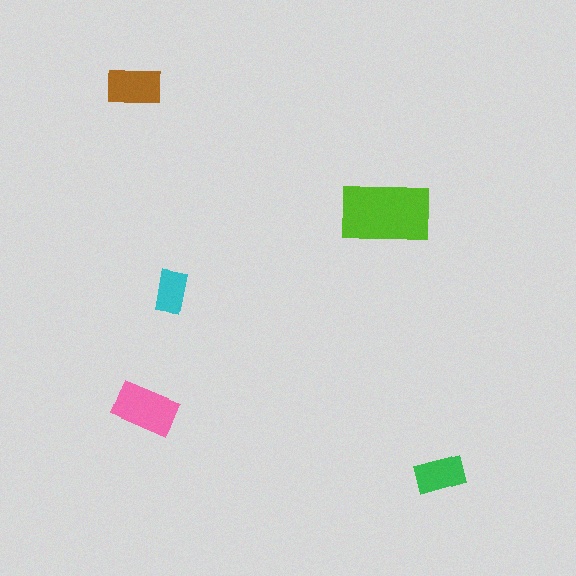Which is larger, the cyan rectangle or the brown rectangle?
The brown one.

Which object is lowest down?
The green rectangle is bottommost.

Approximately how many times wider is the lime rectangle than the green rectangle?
About 2 times wider.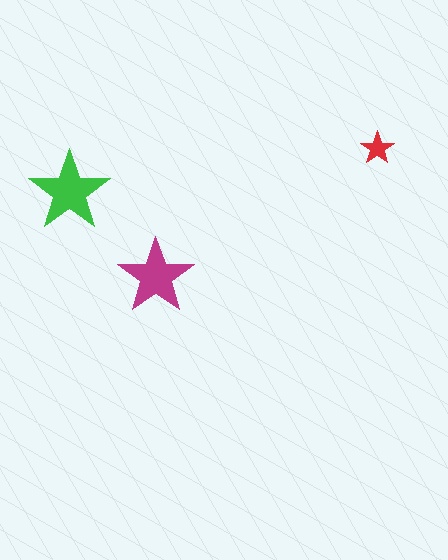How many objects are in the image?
There are 3 objects in the image.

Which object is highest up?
The red star is topmost.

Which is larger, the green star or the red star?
The green one.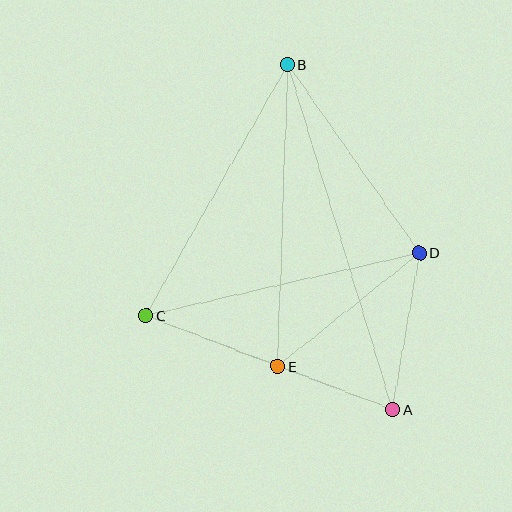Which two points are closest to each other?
Points A and E are closest to each other.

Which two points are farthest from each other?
Points A and B are farthest from each other.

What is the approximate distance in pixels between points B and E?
The distance between B and E is approximately 302 pixels.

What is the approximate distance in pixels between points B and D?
The distance between B and D is approximately 229 pixels.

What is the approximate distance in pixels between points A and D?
The distance between A and D is approximately 159 pixels.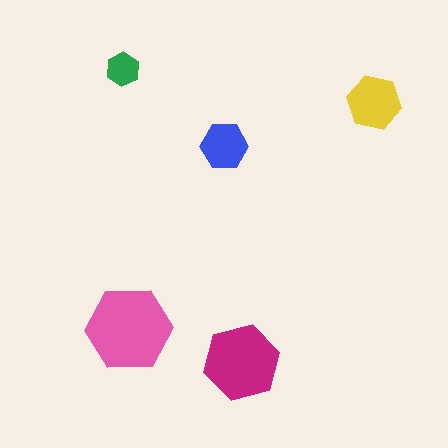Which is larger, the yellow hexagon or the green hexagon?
The yellow one.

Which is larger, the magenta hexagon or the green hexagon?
The magenta one.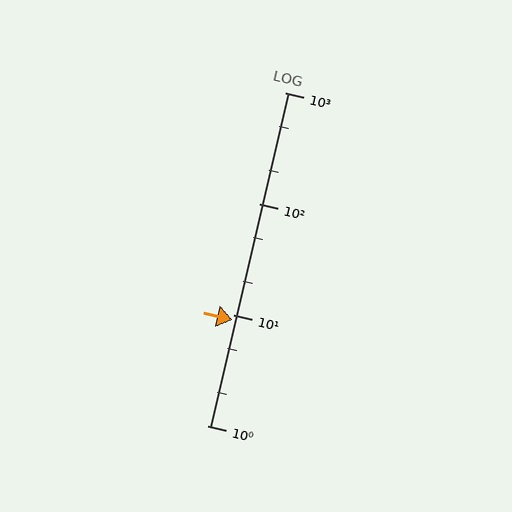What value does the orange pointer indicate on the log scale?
The pointer indicates approximately 8.9.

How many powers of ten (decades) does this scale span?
The scale spans 3 decades, from 1 to 1000.